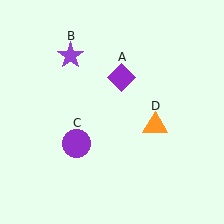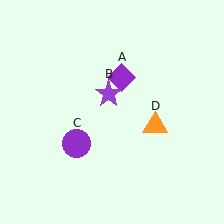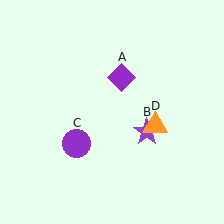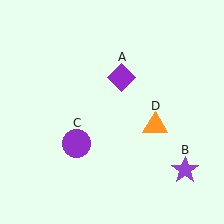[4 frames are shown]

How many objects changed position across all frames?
1 object changed position: purple star (object B).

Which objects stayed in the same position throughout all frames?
Purple diamond (object A) and purple circle (object C) and orange triangle (object D) remained stationary.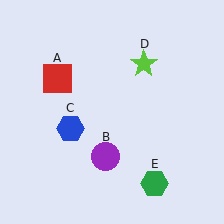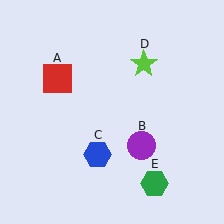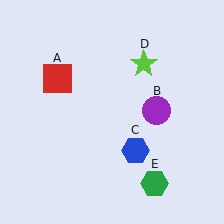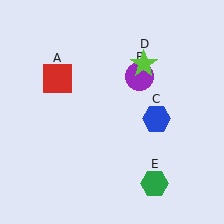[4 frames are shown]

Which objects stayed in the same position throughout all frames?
Red square (object A) and lime star (object D) and green hexagon (object E) remained stationary.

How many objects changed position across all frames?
2 objects changed position: purple circle (object B), blue hexagon (object C).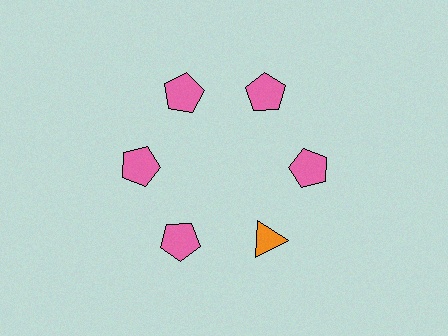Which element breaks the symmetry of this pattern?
The orange triangle at roughly the 5 o'clock position breaks the symmetry. All other shapes are pink pentagons.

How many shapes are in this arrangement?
There are 6 shapes arranged in a ring pattern.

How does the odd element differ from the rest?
It differs in both color (orange instead of pink) and shape (triangle instead of pentagon).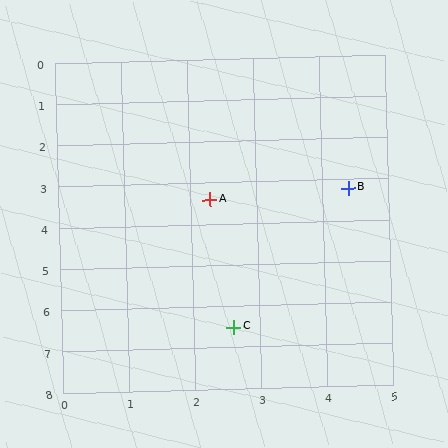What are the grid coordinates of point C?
Point C is at approximately (2.6, 6.5).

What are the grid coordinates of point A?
Point A is at approximately (2.3, 3.4).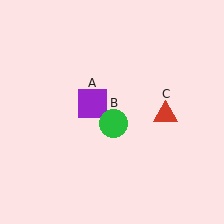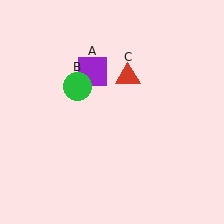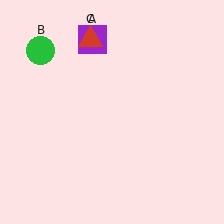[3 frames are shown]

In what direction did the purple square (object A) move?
The purple square (object A) moved up.